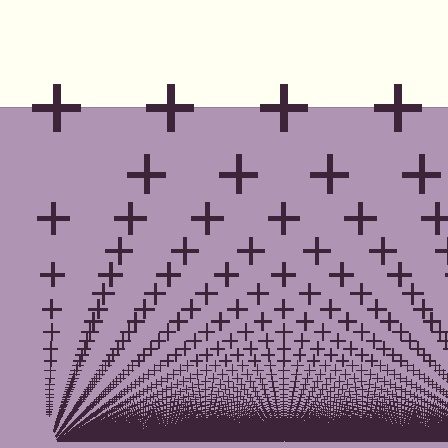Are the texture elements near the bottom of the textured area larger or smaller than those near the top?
Smaller. The gradient is inverted — elements near the bottom are smaller and denser.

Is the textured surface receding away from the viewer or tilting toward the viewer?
The surface appears to tilt toward the viewer. Texture elements get larger and sparser toward the top.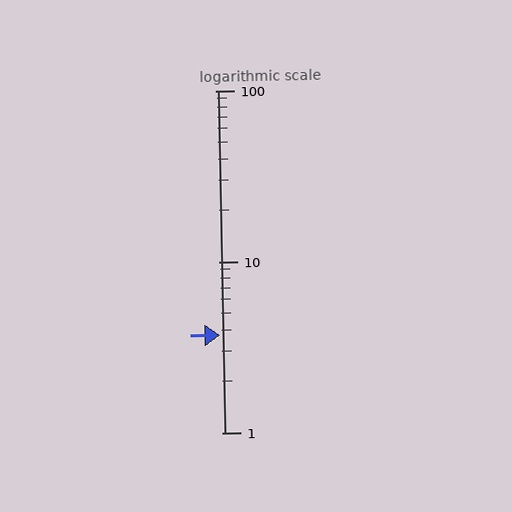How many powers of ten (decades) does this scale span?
The scale spans 2 decades, from 1 to 100.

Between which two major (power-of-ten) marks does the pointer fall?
The pointer is between 1 and 10.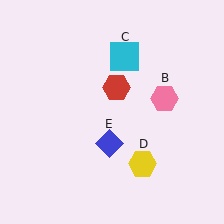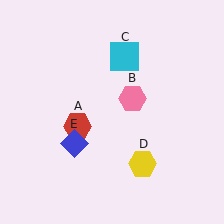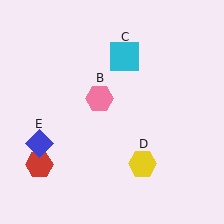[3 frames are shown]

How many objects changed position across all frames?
3 objects changed position: red hexagon (object A), pink hexagon (object B), blue diamond (object E).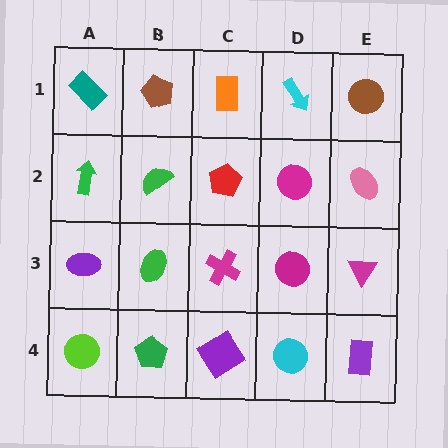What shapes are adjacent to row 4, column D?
A magenta circle (row 3, column D), a purple diamond (row 4, column C), a purple rectangle (row 4, column E).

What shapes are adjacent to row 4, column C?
A magenta cross (row 3, column C), a green pentagon (row 4, column B), a cyan circle (row 4, column D).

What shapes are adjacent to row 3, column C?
A red pentagon (row 2, column C), a purple diamond (row 4, column C), a green ellipse (row 3, column B), a magenta circle (row 3, column D).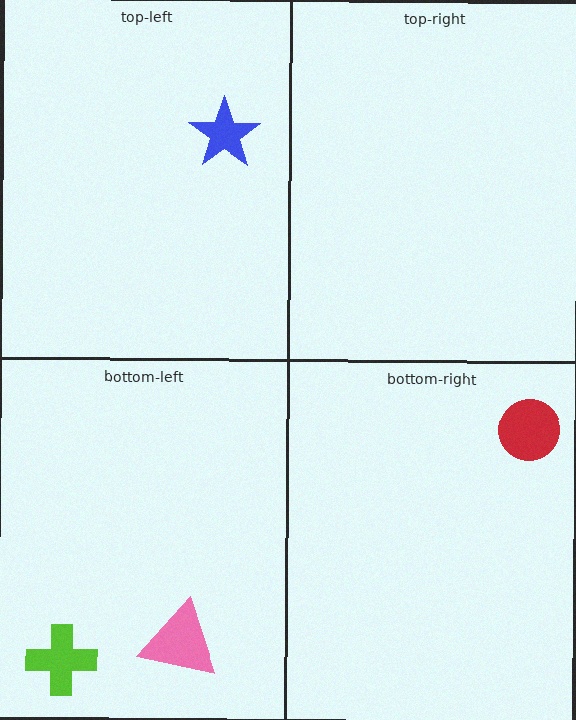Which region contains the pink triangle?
The bottom-left region.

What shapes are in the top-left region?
The blue star.